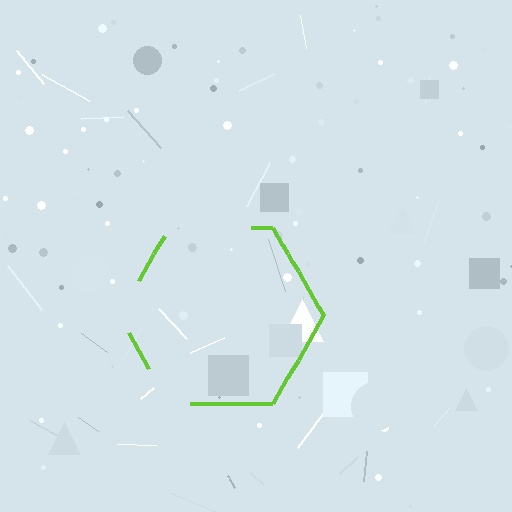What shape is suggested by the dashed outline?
The dashed outline suggests a hexagon.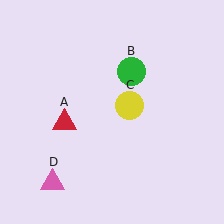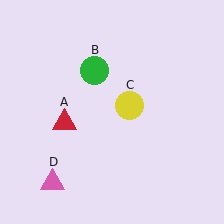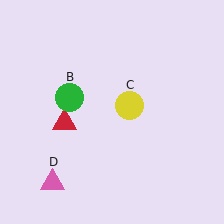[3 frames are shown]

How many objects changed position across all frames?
1 object changed position: green circle (object B).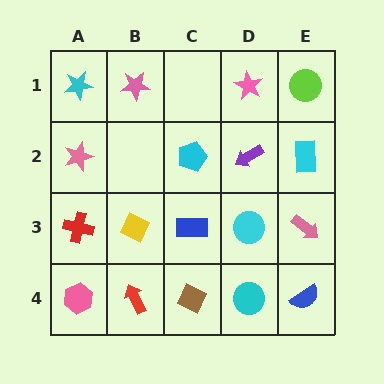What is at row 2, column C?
A cyan pentagon.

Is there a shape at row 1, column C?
No, that cell is empty.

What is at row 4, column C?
A brown diamond.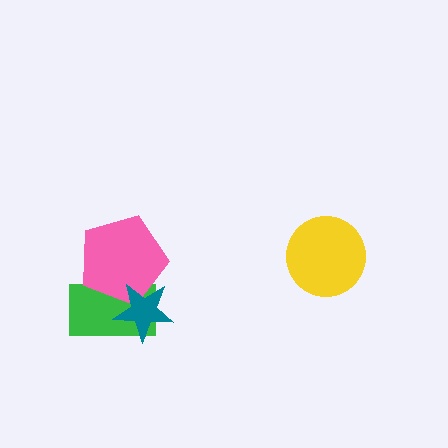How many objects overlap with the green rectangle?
2 objects overlap with the green rectangle.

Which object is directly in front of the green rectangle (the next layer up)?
The pink pentagon is directly in front of the green rectangle.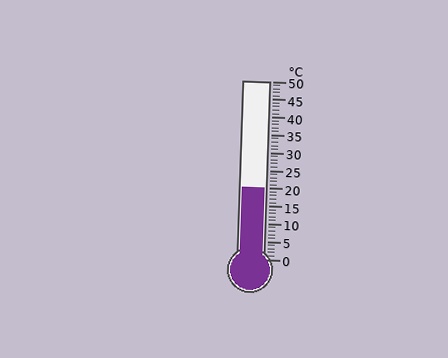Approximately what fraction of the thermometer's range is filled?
The thermometer is filled to approximately 40% of its range.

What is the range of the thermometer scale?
The thermometer scale ranges from 0°C to 50°C.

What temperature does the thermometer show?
The thermometer shows approximately 20°C.